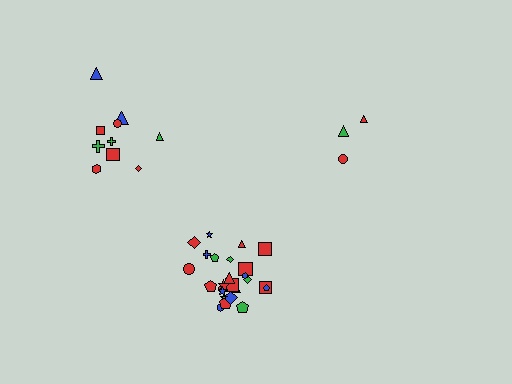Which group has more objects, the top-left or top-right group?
The top-left group.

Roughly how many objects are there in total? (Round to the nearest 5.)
Roughly 40 objects in total.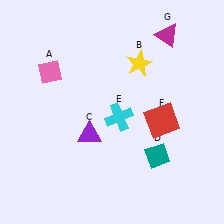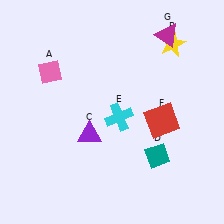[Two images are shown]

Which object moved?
The yellow star (B) moved right.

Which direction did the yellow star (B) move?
The yellow star (B) moved right.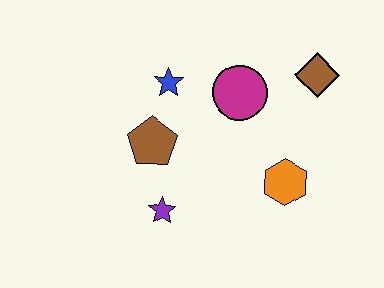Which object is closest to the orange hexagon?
The magenta circle is closest to the orange hexagon.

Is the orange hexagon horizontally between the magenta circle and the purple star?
No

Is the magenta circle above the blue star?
No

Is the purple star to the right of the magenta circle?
No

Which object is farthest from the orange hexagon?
The blue star is farthest from the orange hexagon.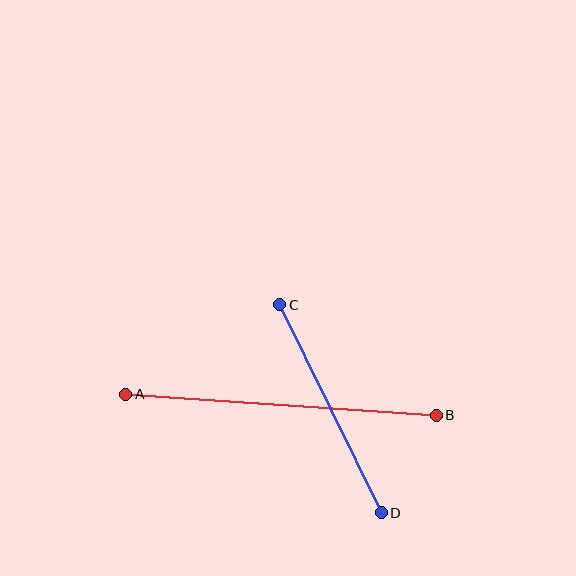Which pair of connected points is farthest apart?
Points A and B are farthest apart.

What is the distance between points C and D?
The distance is approximately 231 pixels.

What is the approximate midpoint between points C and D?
The midpoint is at approximately (330, 409) pixels.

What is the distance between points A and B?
The distance is approximately 311 pixels.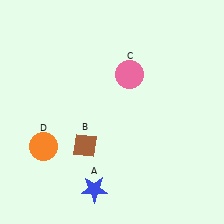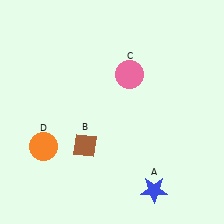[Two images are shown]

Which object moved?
The blue star (A) moved right.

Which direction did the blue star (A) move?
The blue star (A) moved right.